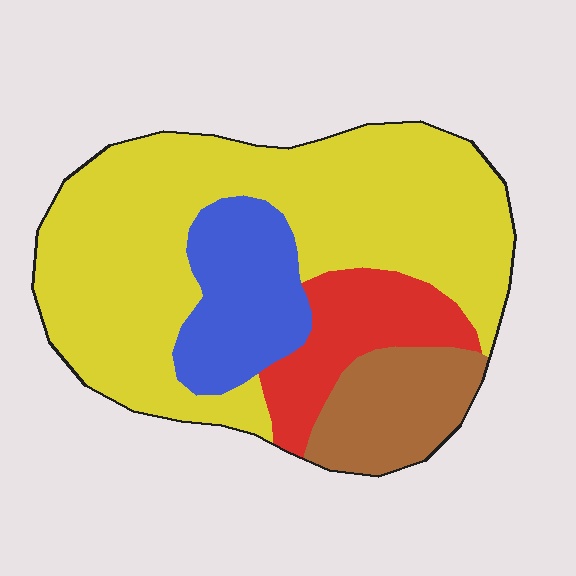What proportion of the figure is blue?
Blue covers about 15% of the figure.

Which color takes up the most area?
Yellow, at roughly 60%.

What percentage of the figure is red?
Red covers 13% of the figure.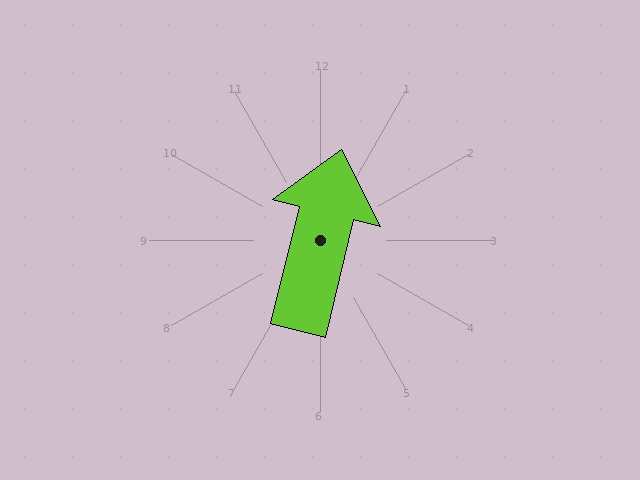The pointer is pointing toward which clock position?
Roughly 12 o'clock.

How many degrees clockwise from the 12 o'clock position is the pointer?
Approximately 14 degrees.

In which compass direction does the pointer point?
North.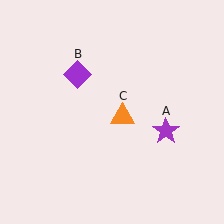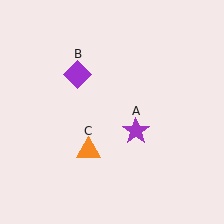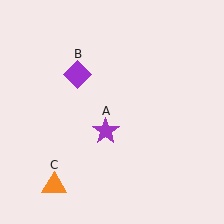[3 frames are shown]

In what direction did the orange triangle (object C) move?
The orange triangle (object C) moved down and to the left.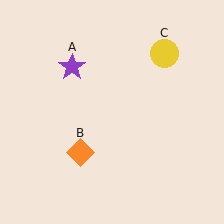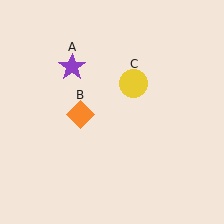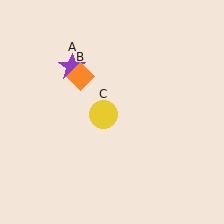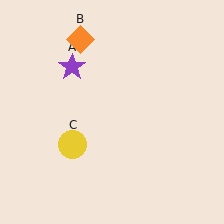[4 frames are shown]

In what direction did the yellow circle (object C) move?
The yellow circle (object C) moved down and to the left.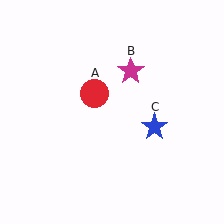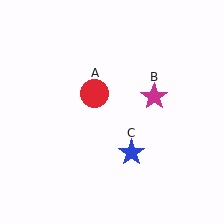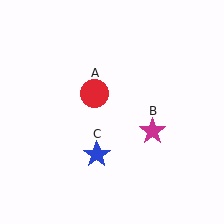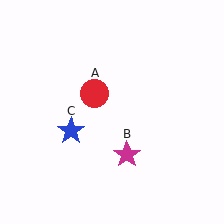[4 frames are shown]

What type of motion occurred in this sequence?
The magenta star (object B), blue star (object C) rotated clockwise around the center of the scene.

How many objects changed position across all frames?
2 objects changed position: magenta star (object B), blue star (object C).